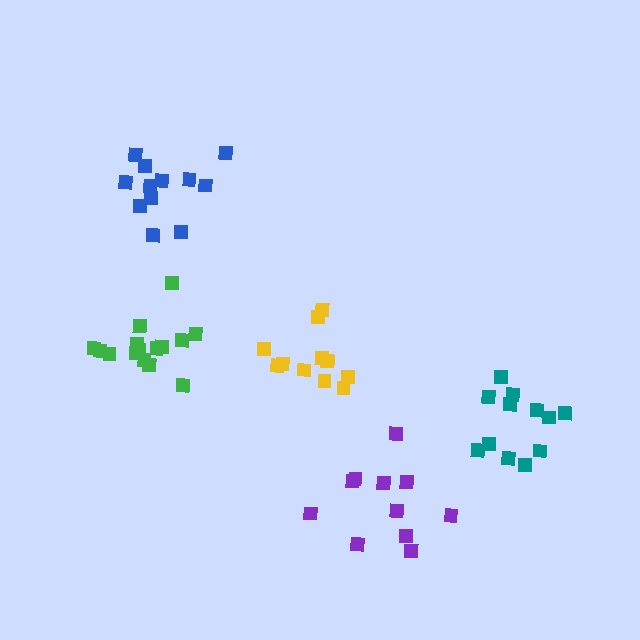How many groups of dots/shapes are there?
There are 5 groups.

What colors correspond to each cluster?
The clusters are colored: blue, purple, yellow, teal, green.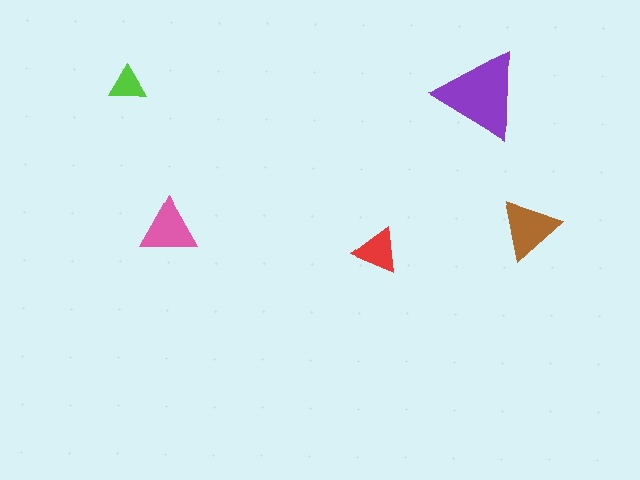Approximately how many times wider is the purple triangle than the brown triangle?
About 1.5 times wider.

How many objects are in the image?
There are 5 objects in the image.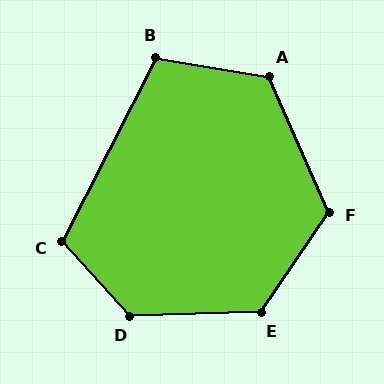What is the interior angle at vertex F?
Approximately 122 degrees (obtuse).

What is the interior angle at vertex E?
Approximately 126 degrees (obtuse).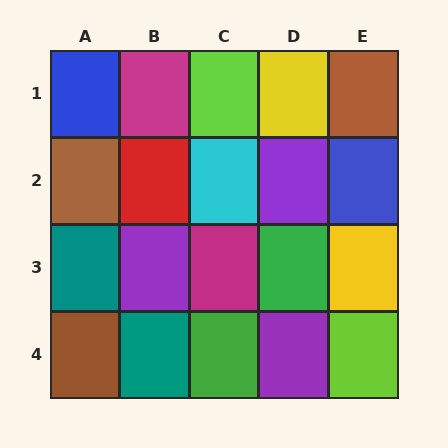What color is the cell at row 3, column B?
Purple.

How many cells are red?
1 cell is red.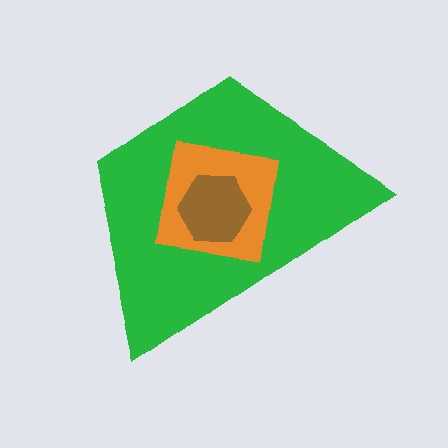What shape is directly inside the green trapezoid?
The orange square.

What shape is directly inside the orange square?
The brown hexagon.